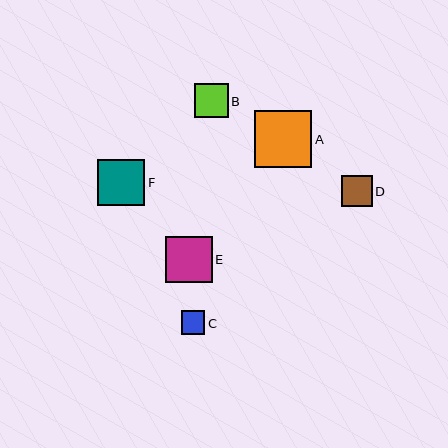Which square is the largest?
Square A is the largest with a size of approximately 57 pixels.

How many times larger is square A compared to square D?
Square A is approximately 1.9 times the size of square D.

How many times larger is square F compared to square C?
Square F is approximately 2.0 times the size of square C.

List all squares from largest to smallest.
From largest to smallest: A, F, E, B, D, C.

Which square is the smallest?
Square C is the smallest with a size of approximately 24 pixels.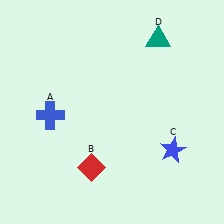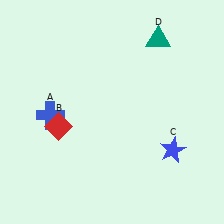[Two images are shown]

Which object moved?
The red diamond (B) moved up.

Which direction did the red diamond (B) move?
The red diamond (B) moved up.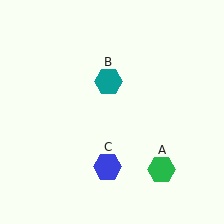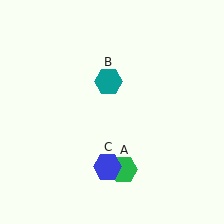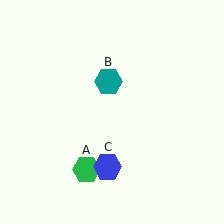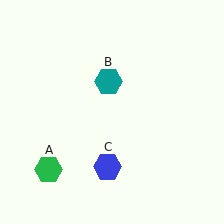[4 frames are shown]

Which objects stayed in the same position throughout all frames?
Teal hexagon (object B) and blue hexagon (object C) remained stationary.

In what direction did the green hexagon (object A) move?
The green hexagon (object A) moved left.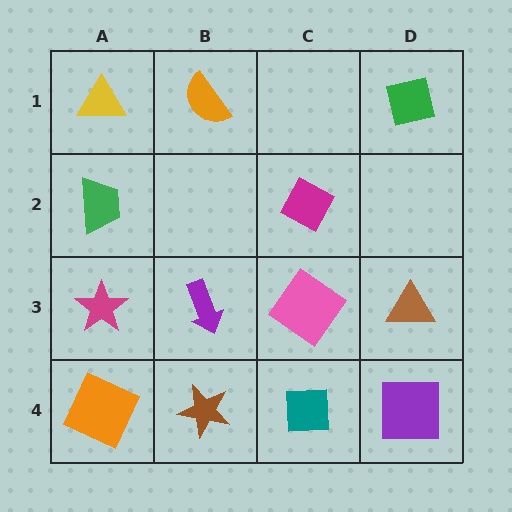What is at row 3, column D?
A brown triangle.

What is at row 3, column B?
A purple arrow.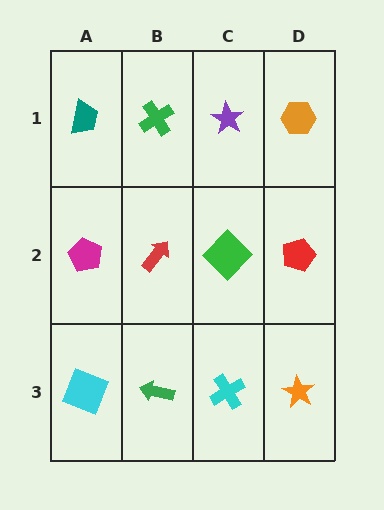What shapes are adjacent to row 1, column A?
A magenta pentagon (row 2, column A), a green cross (row 1, column B).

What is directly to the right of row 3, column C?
An orange star.